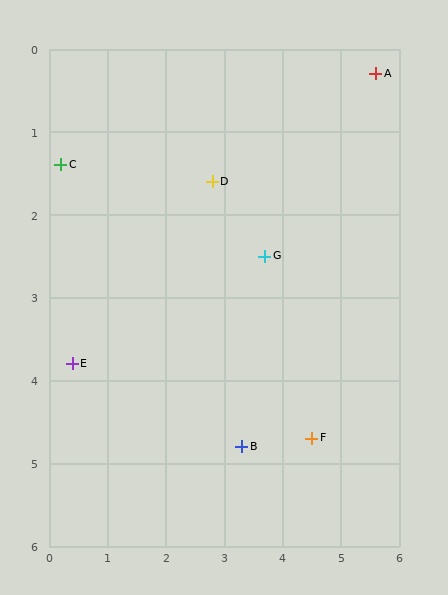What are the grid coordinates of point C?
Point C is at approximately (0.2, 1.4).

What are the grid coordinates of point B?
Point B is at approximately (3.3, 4.8).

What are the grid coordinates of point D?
Point D is at approximately (2.8, 1.6).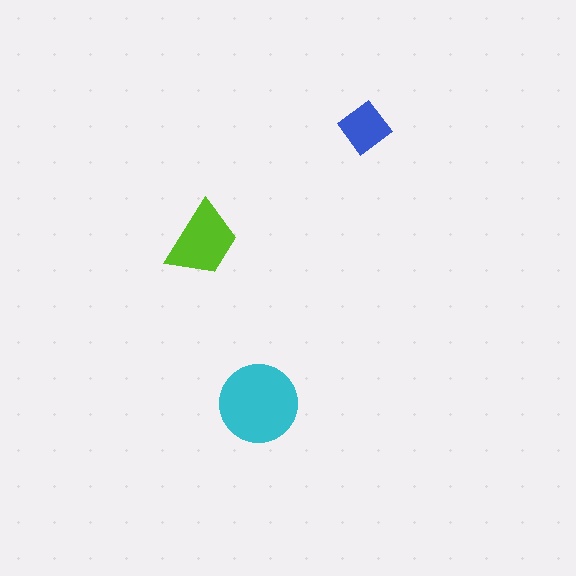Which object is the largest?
The cyan circle.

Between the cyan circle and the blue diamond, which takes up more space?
The cyan circle.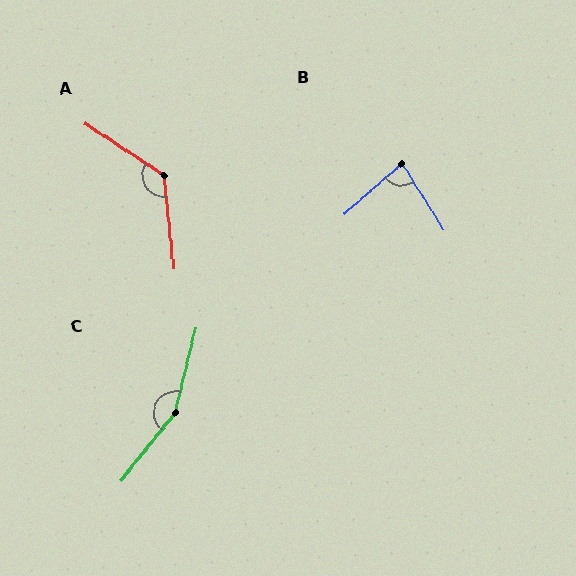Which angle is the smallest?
B, at approximately 81 degrees.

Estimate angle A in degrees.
Approximately 129 degrees.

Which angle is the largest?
C, at approximately 156 degrees.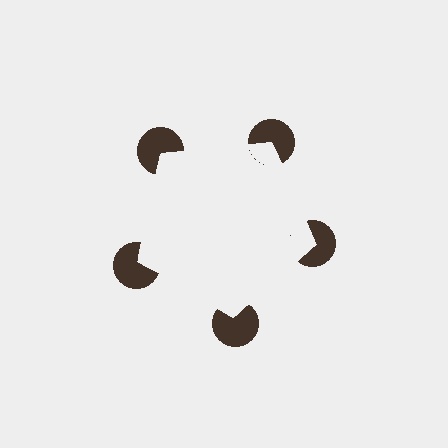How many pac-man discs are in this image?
There are 5 — one at each vertex of the illusory pentagon.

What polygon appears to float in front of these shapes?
An illusory pentagon — its edges are inferred from the aligned wedge cuts in the pac-man discs, not physically drawn.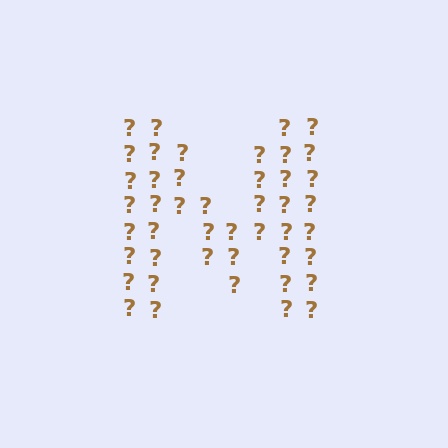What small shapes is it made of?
It is made of small question marks.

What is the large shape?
The large shape is the letter M.